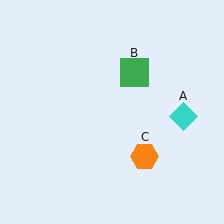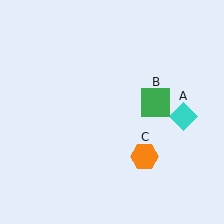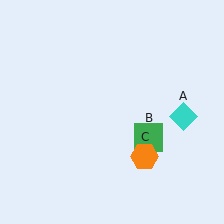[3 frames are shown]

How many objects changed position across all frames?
1 object changed position: green square (object B).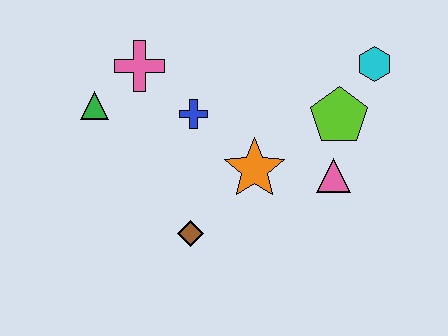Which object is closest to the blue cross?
The pink cross is closest to the blue cross.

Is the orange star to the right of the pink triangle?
No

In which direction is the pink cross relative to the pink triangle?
The pink cross is to the left of the pink triangle.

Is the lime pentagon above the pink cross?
No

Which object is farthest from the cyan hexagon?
The green triangle is farthest from the cyan hexagon.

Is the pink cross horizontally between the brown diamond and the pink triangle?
No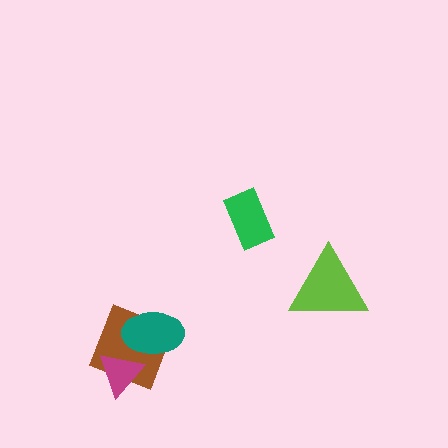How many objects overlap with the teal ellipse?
2 objects overlap with the teal ellipse.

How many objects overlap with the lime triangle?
0 objects overlap with the lime triangle.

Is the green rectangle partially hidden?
No, no other shape covers it.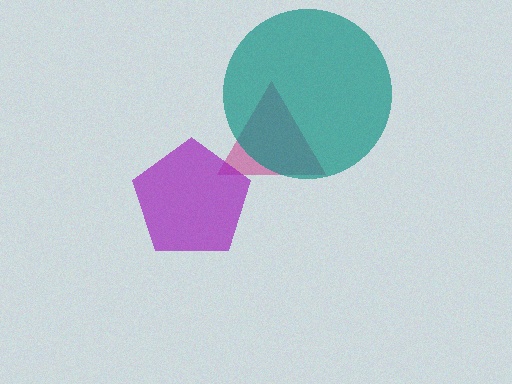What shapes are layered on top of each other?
The layered shapes are: a magenta triangle, a purple pentagon, a teal circle.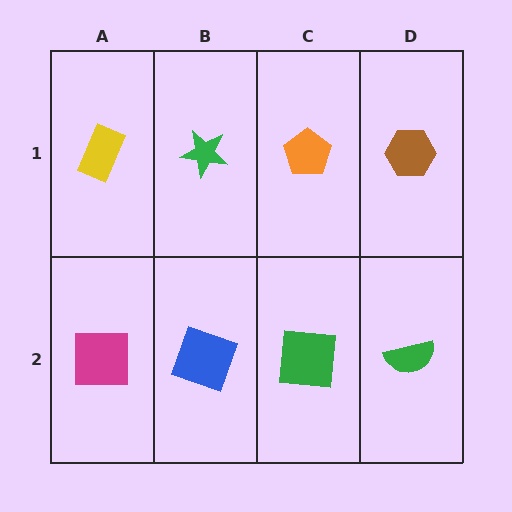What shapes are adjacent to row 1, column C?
A green square (row 2, column C), a green star (row 1, column B), a brown hexagon (row 1, column D).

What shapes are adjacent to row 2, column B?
A green star (row 1, column B), a magenta square (row 2, column A), a green square (row 2, column C).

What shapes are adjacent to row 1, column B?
A blue square (row 2, column B), a yellow rectangle (row 1, column A), an orange pentagon (row 1, column C).